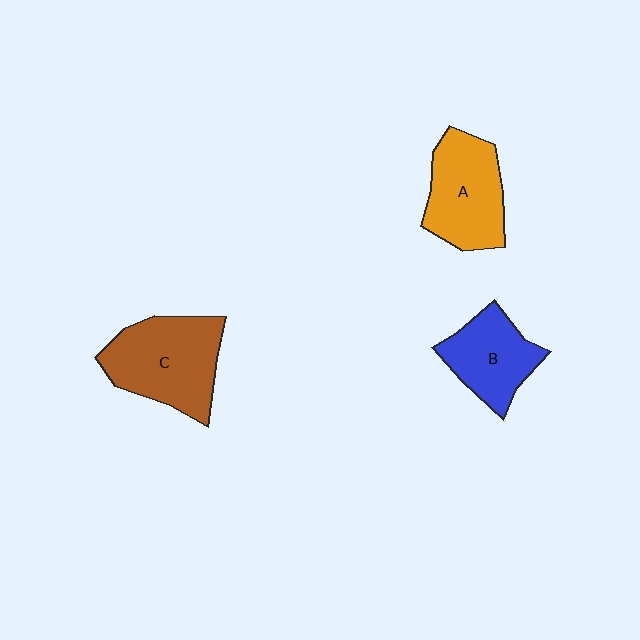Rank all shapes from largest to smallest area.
From largest to smallest: C (brown), A (orange), B (blue).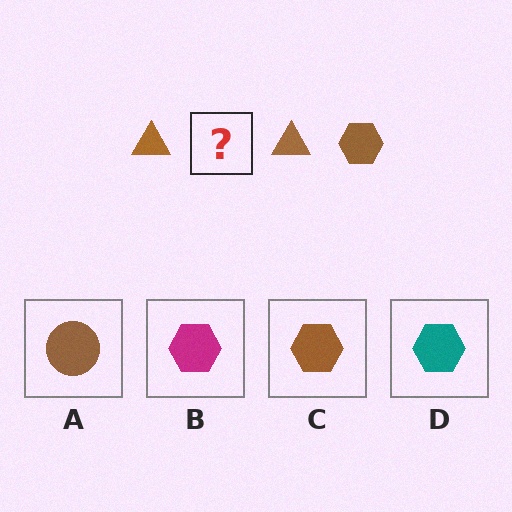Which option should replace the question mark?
Option C.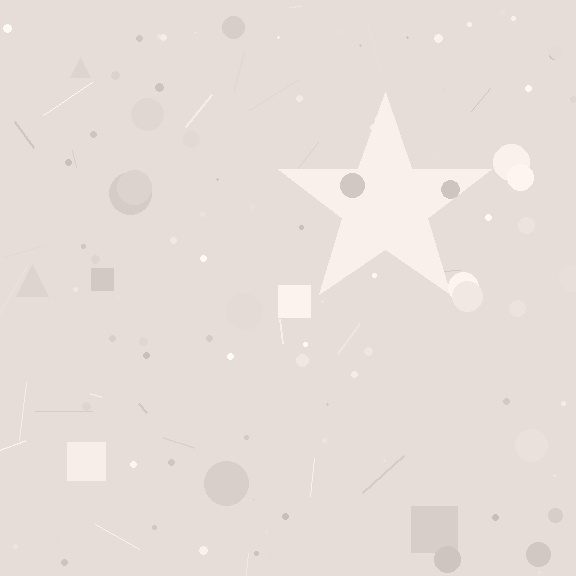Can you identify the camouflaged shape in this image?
The camouflaged shape is a star.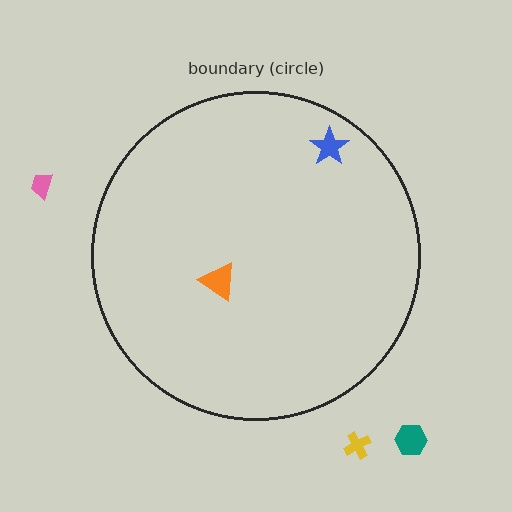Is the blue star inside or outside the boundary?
Inside.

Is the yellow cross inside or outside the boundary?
Outside.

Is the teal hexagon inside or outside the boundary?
Outside.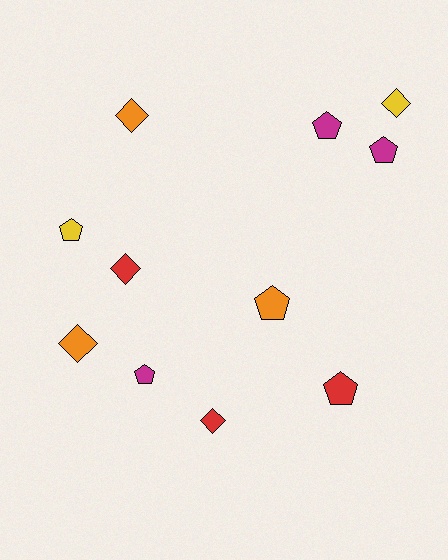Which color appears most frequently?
Magenta, with 3 objects.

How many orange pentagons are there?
There is 1 orange pentagon.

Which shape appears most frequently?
Pentagon, with 6 objects.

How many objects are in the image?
There are 11 objects.